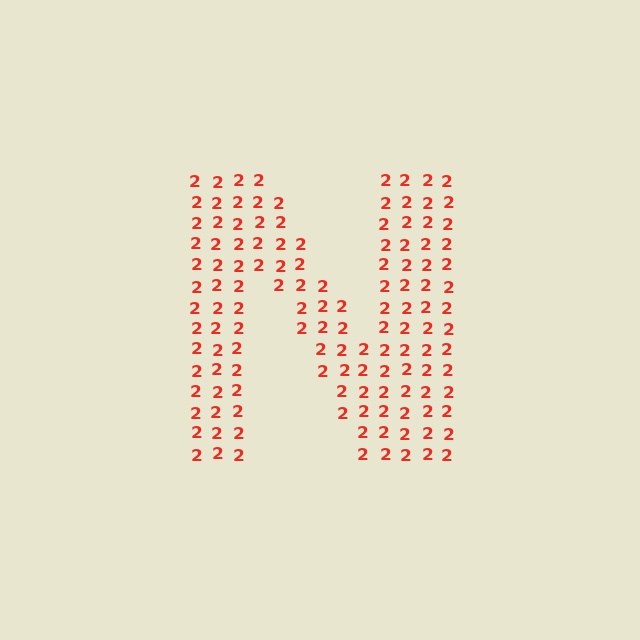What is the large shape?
The large shape is the letter N.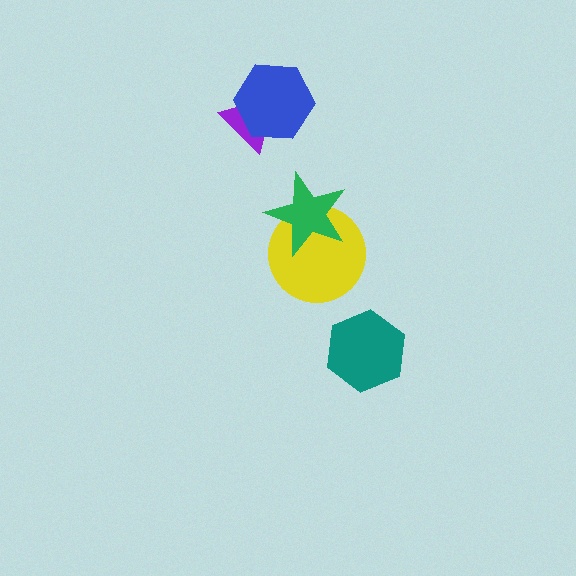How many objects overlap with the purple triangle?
1 object overlaps with the purple triangle.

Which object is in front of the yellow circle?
The green star is in front of the yellow circle.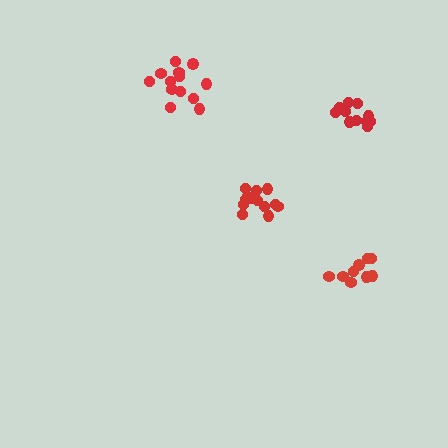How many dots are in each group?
Group 1: 13 dots, Group 2: 9 dots, Group 3: 13 dots, Group 4: 11 dots (46 total).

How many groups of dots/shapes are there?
There are 4 groups.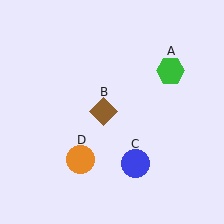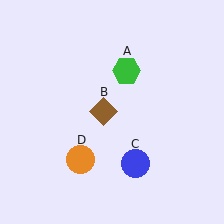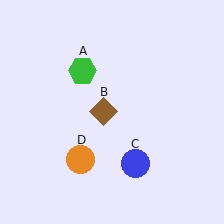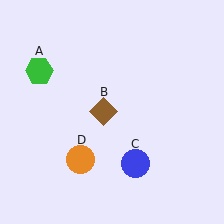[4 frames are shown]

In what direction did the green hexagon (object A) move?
The green hexagon (object A) moved left.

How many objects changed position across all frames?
1 object changed position: green hexagon (object A).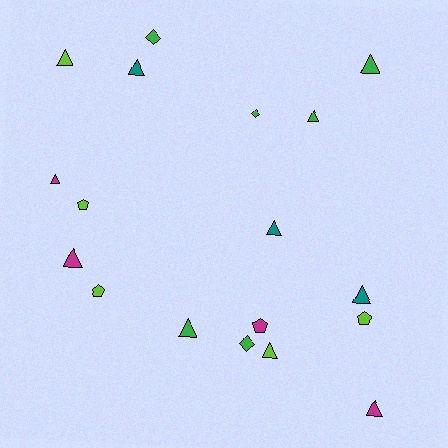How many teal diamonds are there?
There are no teal diamonds.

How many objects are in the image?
There are 18 objects.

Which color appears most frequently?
Green, with 6 objects.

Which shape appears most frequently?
Triangle, with 11 objects.